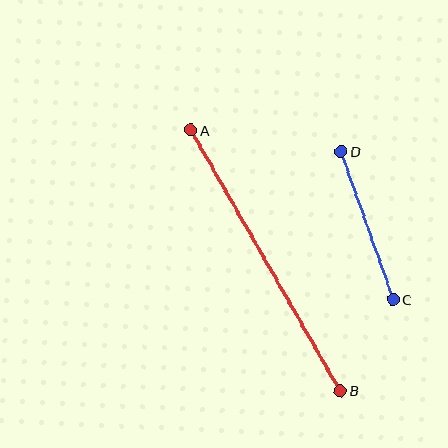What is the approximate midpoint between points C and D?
The midpoint is at approximately (367, 225) pixels.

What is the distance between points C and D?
The distance is approximately 157 pixels.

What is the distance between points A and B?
The distance is approximately 301 pixels.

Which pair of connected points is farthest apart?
Points A and B are farthest apart.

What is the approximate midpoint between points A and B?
The midpoint is at approximately (266, 261) pixels.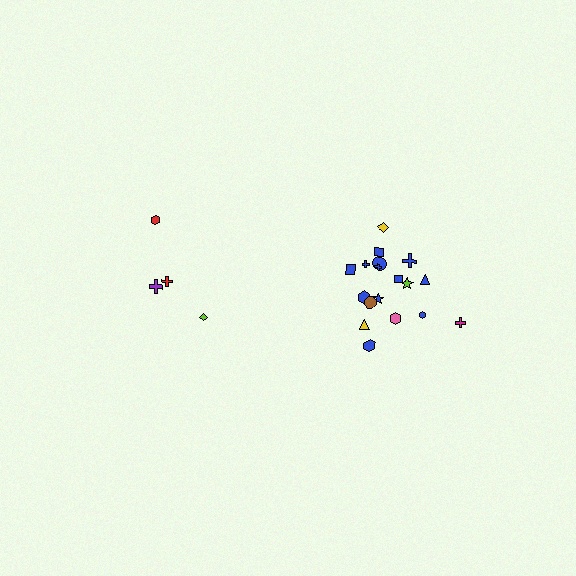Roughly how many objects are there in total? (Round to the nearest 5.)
Roughly 20 objects in total.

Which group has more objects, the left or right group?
The right group.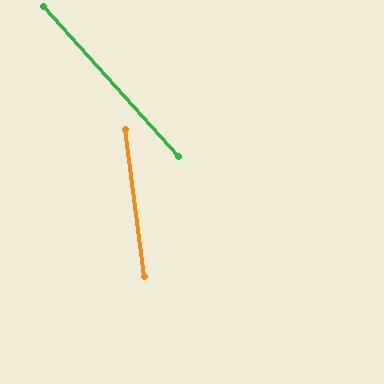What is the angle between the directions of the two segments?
Approximately 35 degrees.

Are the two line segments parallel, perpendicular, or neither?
Neither parallel nor perpendicular — they differ by about 35°.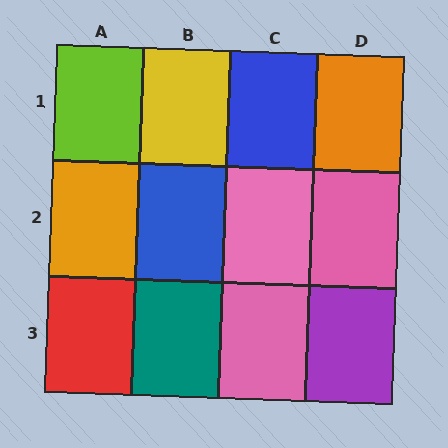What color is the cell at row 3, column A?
Red.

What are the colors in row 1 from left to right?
Lime, yellow, blue, orange.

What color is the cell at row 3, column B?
Teal.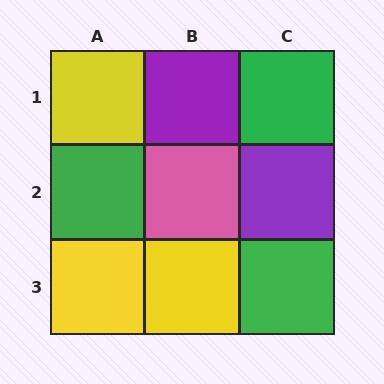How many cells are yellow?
3 cells are yellow.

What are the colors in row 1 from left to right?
Yellow, purple, green.